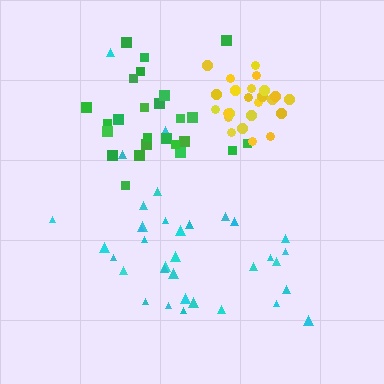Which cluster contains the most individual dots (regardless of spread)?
Cyan (35).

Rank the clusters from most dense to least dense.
yellow, green, cyan.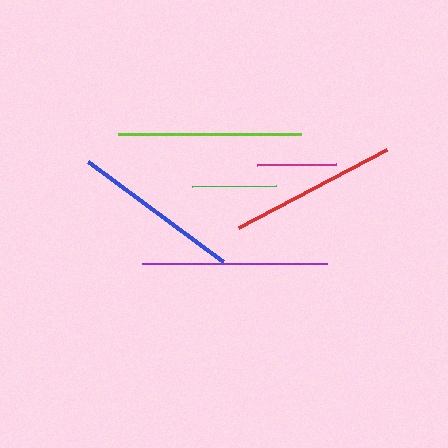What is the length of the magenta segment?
The magenta segment is approximately 79 pixels long.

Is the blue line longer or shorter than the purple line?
The purple line is longer than the blue line.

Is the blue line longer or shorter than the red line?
The blue line is longer than the red line.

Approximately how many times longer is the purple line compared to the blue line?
The purple line is approximately 1.1 times the length of the blue line.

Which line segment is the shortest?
The magenta line is the shortest at approximately 79 pixels.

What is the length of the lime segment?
The lime segment is approximately 183 pixels long.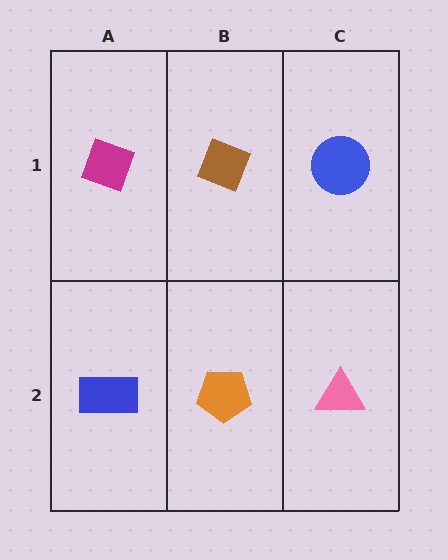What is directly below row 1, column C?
A pink triangle.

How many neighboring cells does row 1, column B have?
3.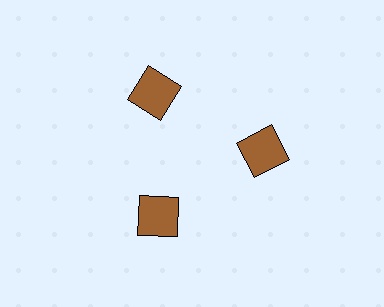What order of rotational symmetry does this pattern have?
This pattern has 3-fold rotational symmetry.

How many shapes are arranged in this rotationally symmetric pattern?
There are 3 shapes, arranged in 3 groups of 1.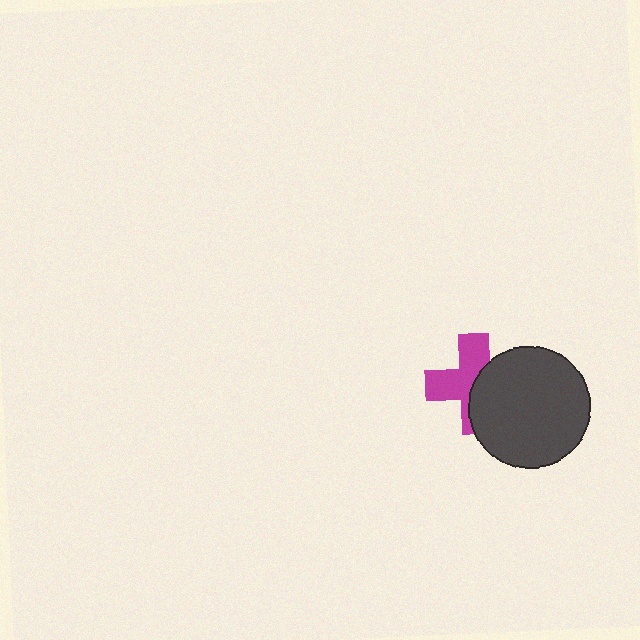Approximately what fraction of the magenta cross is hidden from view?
Roughly 46% of the magenta cross is hidden behind the dark gray circle.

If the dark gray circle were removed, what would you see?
You would see the complete magenta cross.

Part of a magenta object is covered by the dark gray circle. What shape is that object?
It is a cross.